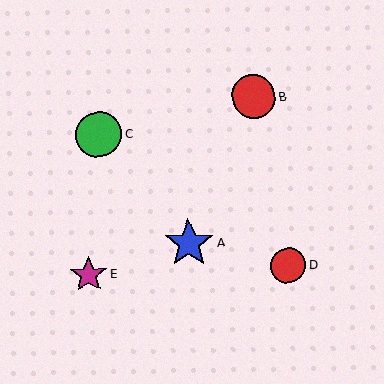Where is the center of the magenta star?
The center of the magenta star is at (89, 275).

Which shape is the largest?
The blue star (labeled A) is the largest.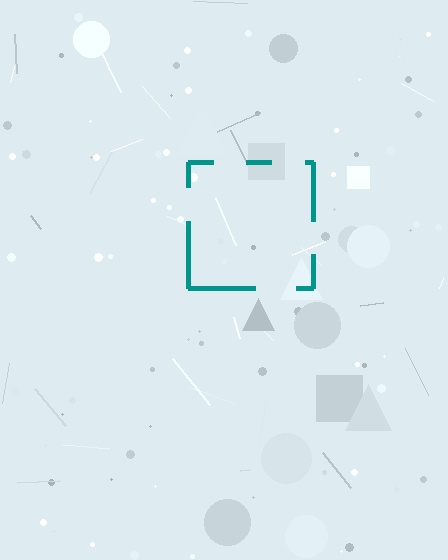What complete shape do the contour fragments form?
The contour fragments form a square.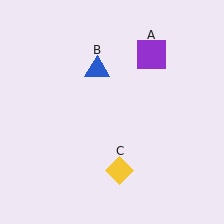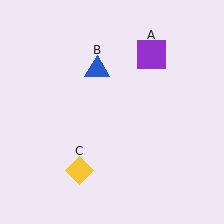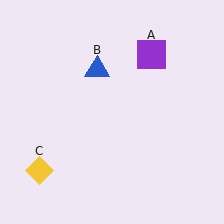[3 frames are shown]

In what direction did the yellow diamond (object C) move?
The yellow diamond (object C) moved left.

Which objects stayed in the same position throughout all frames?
Purple square (object A) and blue triangle (object B) remained stationary.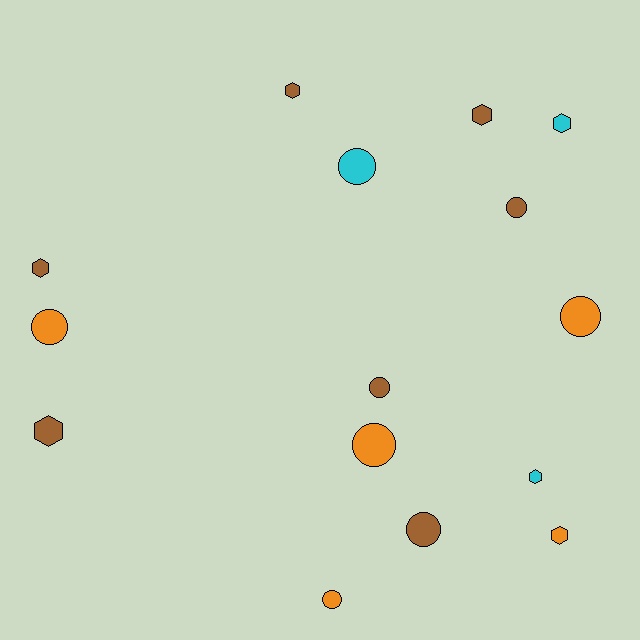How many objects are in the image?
There are 15 objects.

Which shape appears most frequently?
Circle, with 8 objects.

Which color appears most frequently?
Brown, with 7 objects.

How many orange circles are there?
There are 4 orange circles.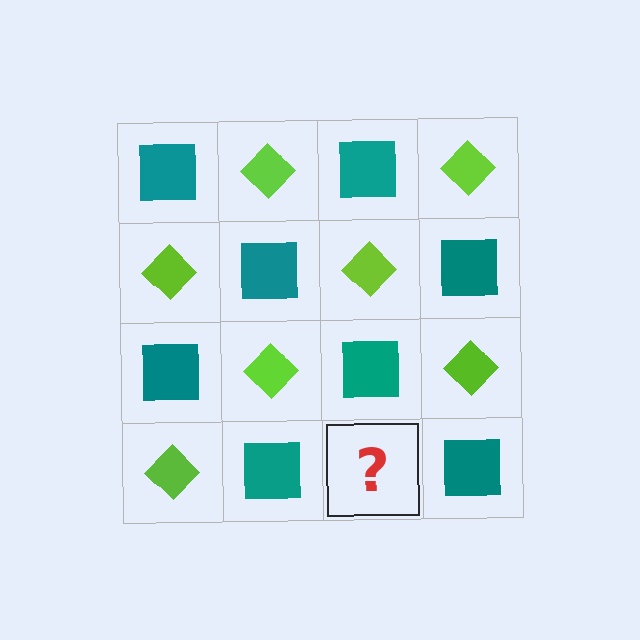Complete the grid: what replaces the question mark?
The question mark should be replaced with a lime diamond.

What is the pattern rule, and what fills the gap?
The rule is that it alternates teal square and lime diamond in a checkerboard pattern. The gap should be filled with a lime diamond.